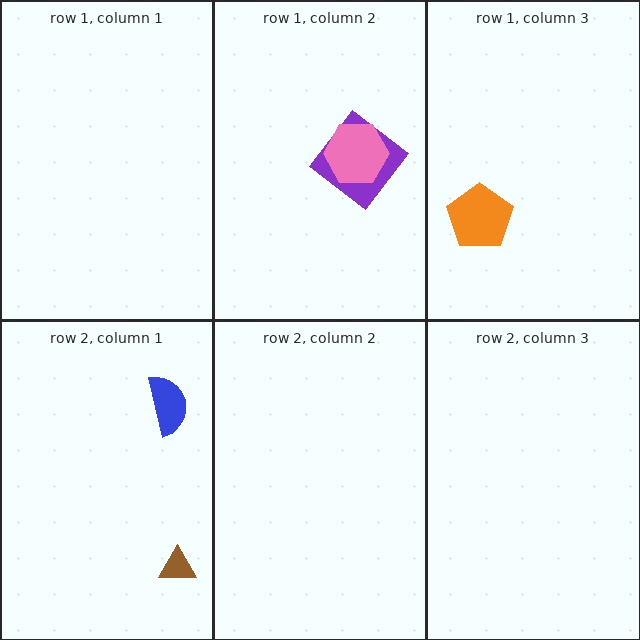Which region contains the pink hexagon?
The row 1, column 2 region.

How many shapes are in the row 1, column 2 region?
2.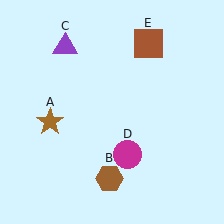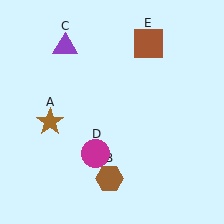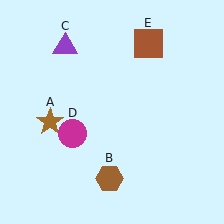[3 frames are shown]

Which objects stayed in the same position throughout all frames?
Brown star (object A) and brown hexagon (object B) and purple triangle (object C) and brown square (object E) remained stationary.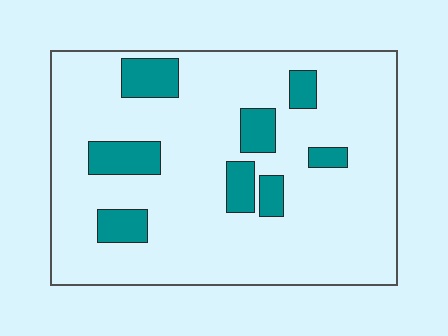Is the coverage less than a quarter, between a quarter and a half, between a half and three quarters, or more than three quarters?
Less than a quarter.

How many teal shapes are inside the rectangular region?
8.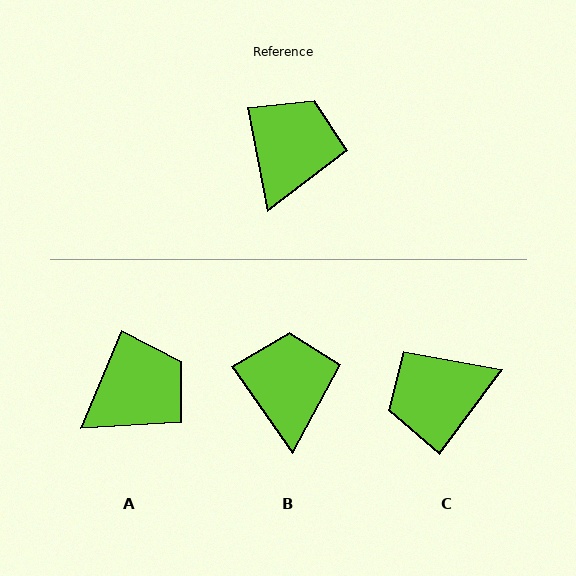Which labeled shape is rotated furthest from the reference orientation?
C, about 133 degrees away.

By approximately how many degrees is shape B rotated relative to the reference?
Approximately 24 degrees counter-clockwise.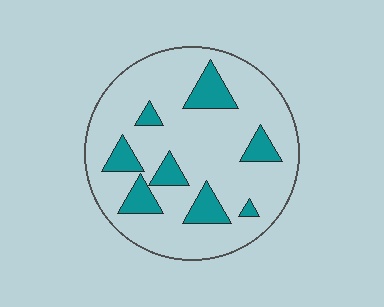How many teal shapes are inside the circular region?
8.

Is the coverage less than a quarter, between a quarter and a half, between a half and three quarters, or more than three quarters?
Less than a quarter.